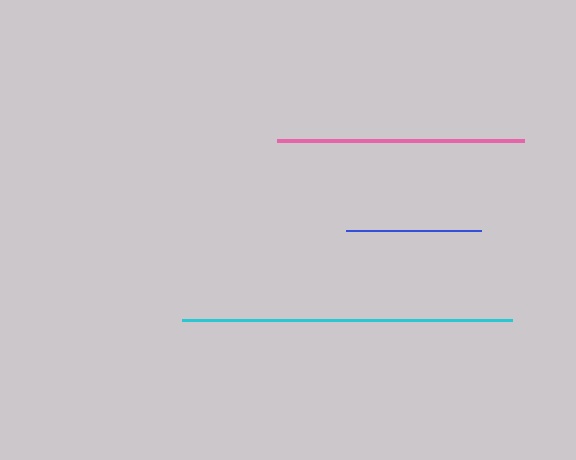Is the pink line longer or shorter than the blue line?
The pink line is longer than the blue line.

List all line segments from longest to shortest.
From longest to shortest: cyan, pink, blue.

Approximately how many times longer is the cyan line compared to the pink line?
The cyan line is approximately 1.3 times the length of the pink line.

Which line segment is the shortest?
The blue line is the shortest at approximately 134 pixels.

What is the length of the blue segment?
The blue segment is approximately 134 pixels long.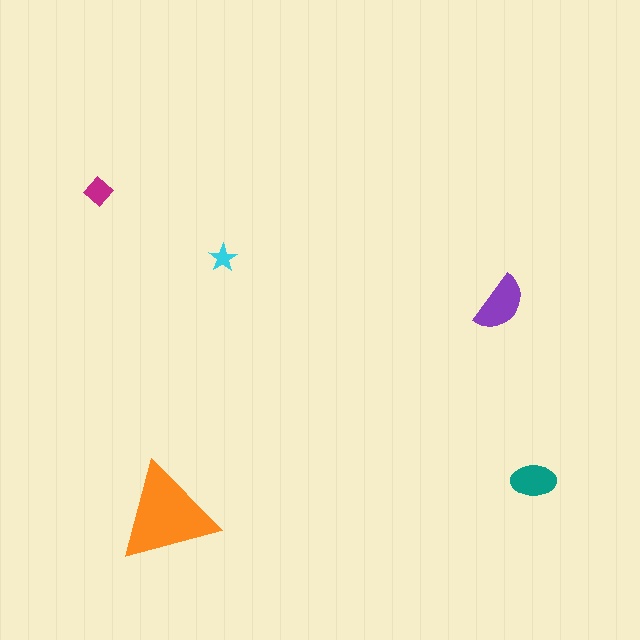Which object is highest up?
The magenta diamond is topmost.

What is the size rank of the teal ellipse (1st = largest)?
3rd.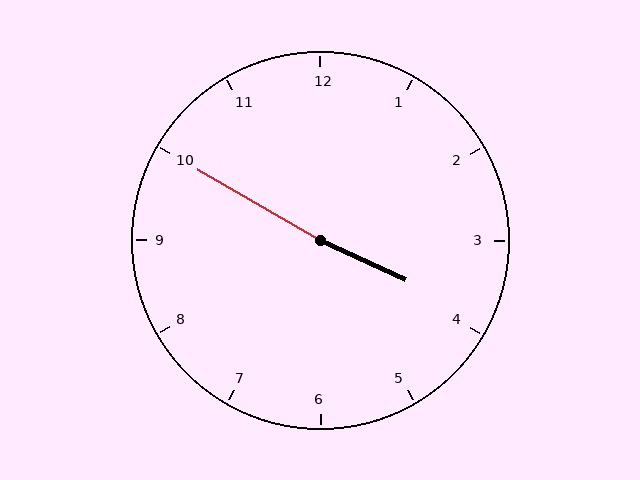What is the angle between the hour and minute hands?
Approximately 175 degrees.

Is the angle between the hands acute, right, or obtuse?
It is obtuse.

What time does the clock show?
3:50.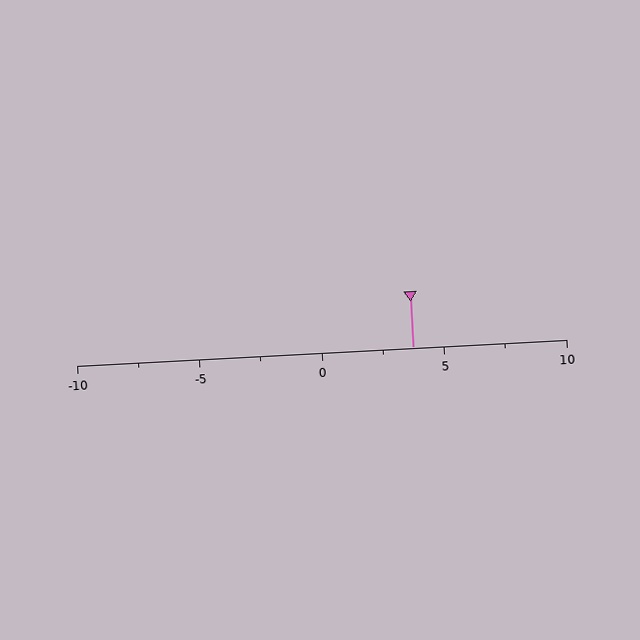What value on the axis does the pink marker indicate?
The marker indicates approximately 3.8.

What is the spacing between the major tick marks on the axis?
The major ticks are spaced 5 apart.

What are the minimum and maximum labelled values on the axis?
The axis runs from -10 to 10.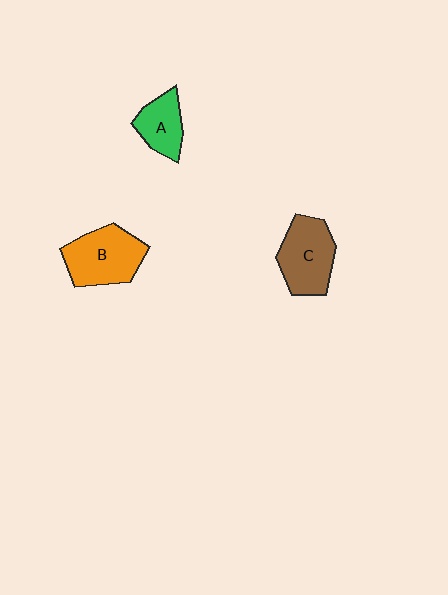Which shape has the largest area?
Shape B (orange).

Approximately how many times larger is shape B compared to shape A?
Approximately 1.6 times.